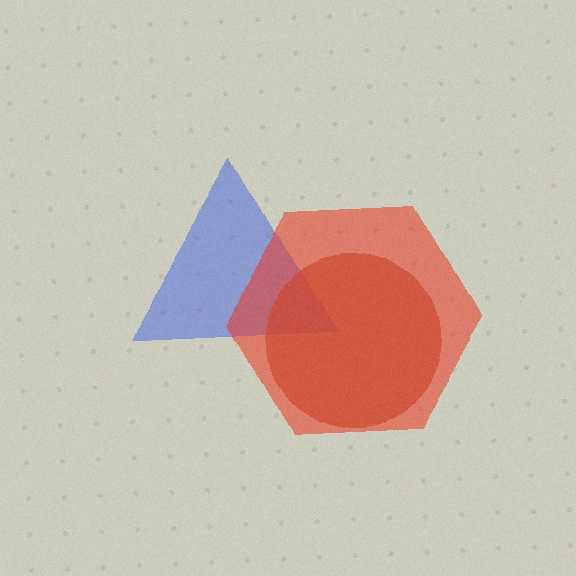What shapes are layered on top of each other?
The layered shapes are: a blue triangle, a brown circle, a red hexagon.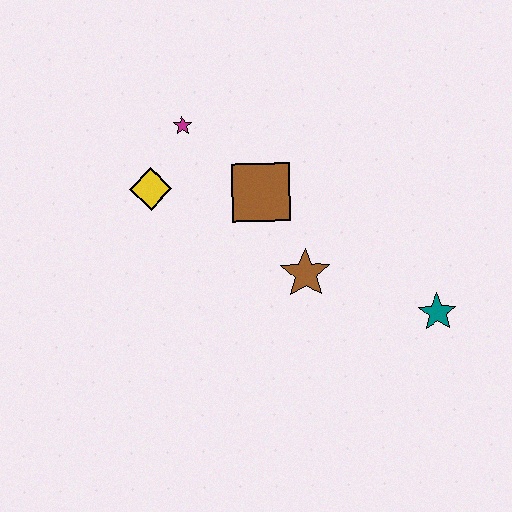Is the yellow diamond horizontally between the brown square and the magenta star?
No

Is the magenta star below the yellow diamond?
No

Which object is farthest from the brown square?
The teal star is farthest from the brown square.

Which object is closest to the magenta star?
The yellow diamond is closest to the magenta star.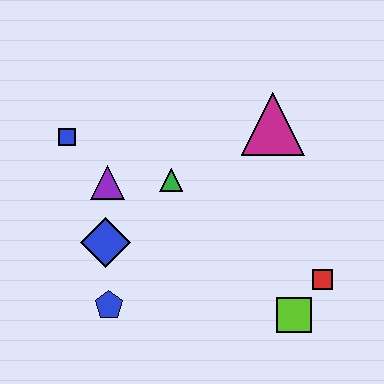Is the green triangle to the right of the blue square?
Yes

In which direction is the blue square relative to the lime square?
The blue square is to the left of the lime square.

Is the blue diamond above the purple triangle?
No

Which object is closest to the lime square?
The red square is closest to the lime square.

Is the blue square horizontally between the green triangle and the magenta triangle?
No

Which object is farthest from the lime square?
The blue square is farthest from the lime square.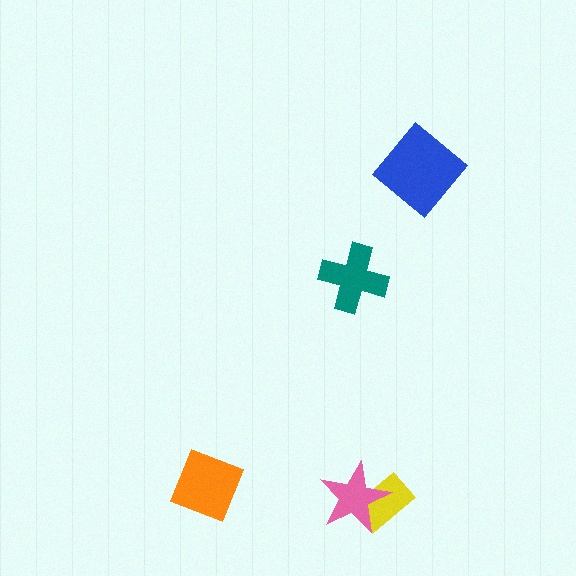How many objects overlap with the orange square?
0 objects overlap with the orange square.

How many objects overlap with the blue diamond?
0 objects overlap with the blue diamond.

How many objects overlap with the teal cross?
0 objects overlap with the teal cross.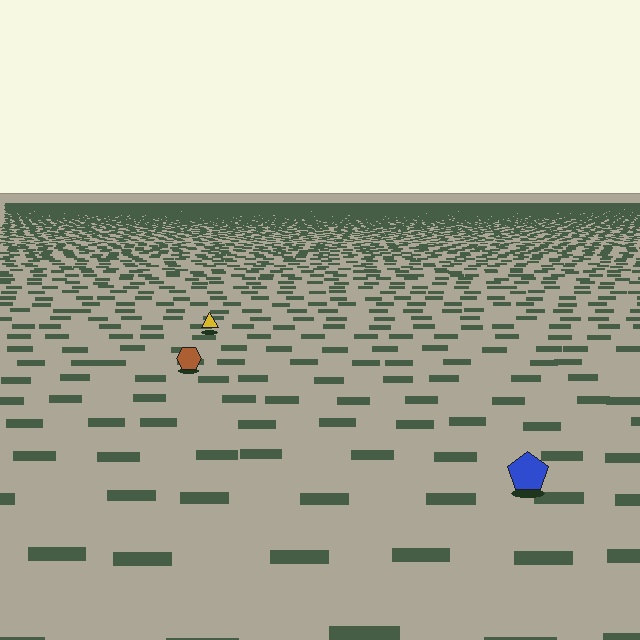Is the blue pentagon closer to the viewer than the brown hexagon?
Yes. The blue pentagon is closer — you can tell from the texture gradient: the ground texture is coarser near it.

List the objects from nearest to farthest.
From nearest to farthest: the blue pentagon, the brown hexagon, the yellow triangle.